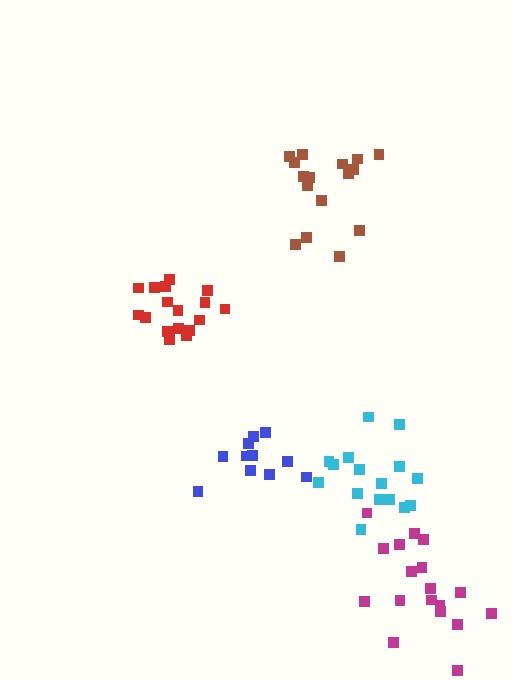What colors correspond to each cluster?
The clusters are colored: cyan, brown, blue, magenta, red.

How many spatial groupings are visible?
There are 5 spatial groupings.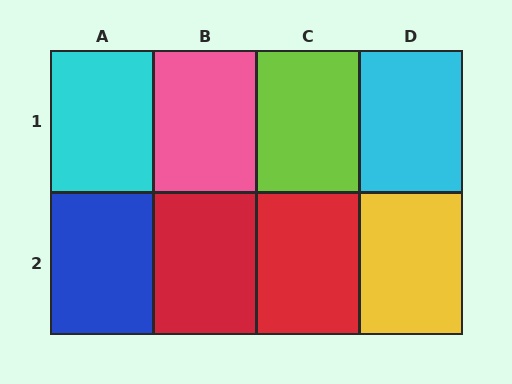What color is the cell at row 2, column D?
Yellow.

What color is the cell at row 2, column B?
Red.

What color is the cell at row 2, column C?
Red.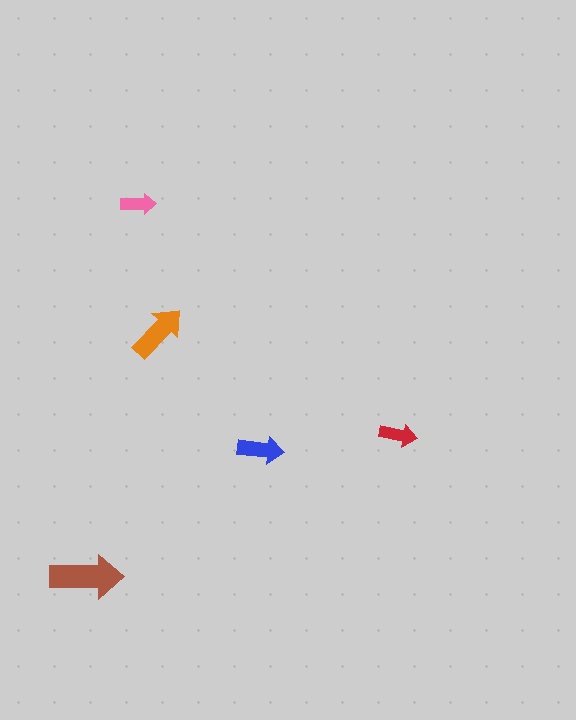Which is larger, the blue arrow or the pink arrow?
The blue one.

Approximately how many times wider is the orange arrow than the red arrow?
About 1.5 times wider.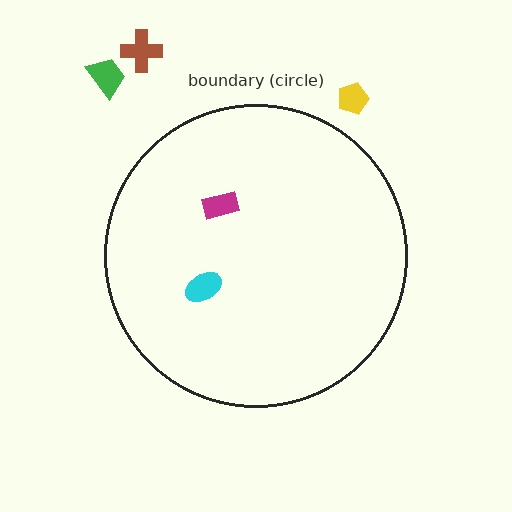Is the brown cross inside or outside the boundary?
Outside.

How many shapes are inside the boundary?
2 inside, 3 outside.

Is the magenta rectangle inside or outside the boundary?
Inside.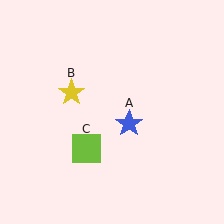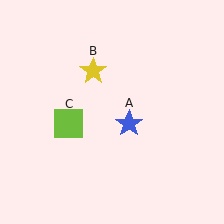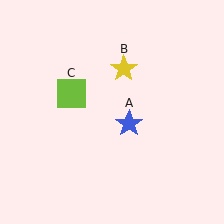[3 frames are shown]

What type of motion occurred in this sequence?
The yellow star (object B), lime square (object C) rotated clockwise around the center of the scene.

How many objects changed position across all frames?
2 objects changed position: yellow star (object B), lime square (object C).